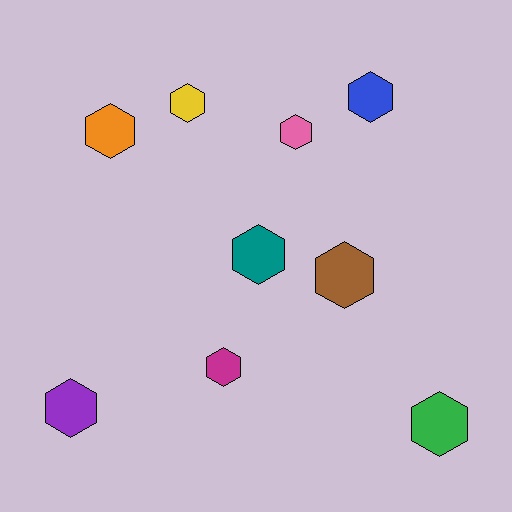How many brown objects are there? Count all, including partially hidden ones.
There is 1 brown object.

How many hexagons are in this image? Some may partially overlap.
There are 9 hexagons.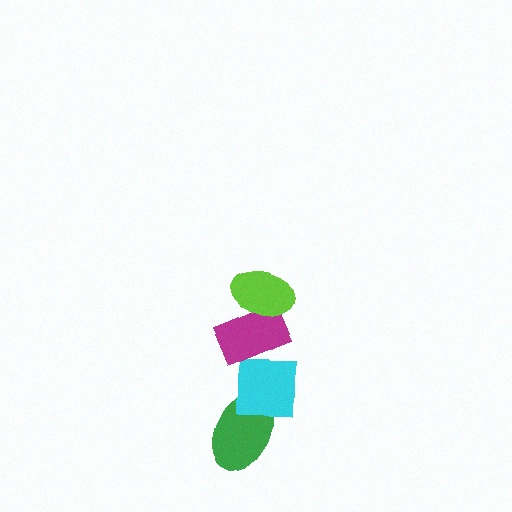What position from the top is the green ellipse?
The green ellipse is 4th from the top.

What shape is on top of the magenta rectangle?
The lime ellipse is on top of the magenta rectangle.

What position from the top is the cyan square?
The cyan square is 3rd from the top.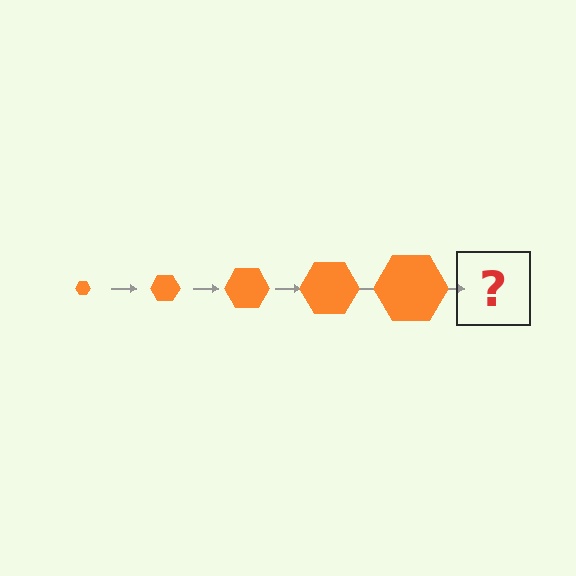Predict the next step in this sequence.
The next step is an orange hexagon, larger than the previous one.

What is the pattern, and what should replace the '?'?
The pattern is that the hexagon gets progressively larger each step. The '?' should be an orange hexagon, larger than the previous one.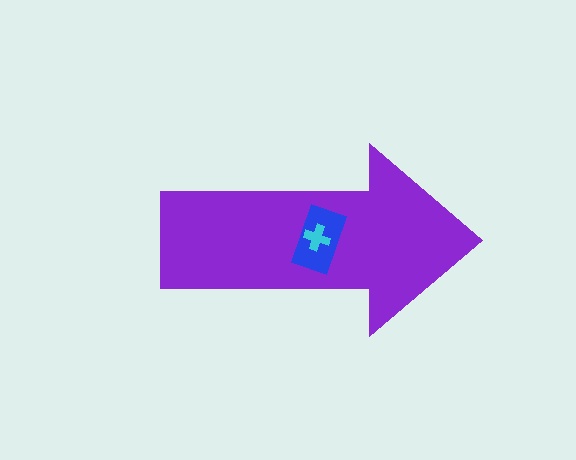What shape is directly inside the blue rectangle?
The cyan cross.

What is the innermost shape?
The cyan cross.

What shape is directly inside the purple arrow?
The blue rectangle.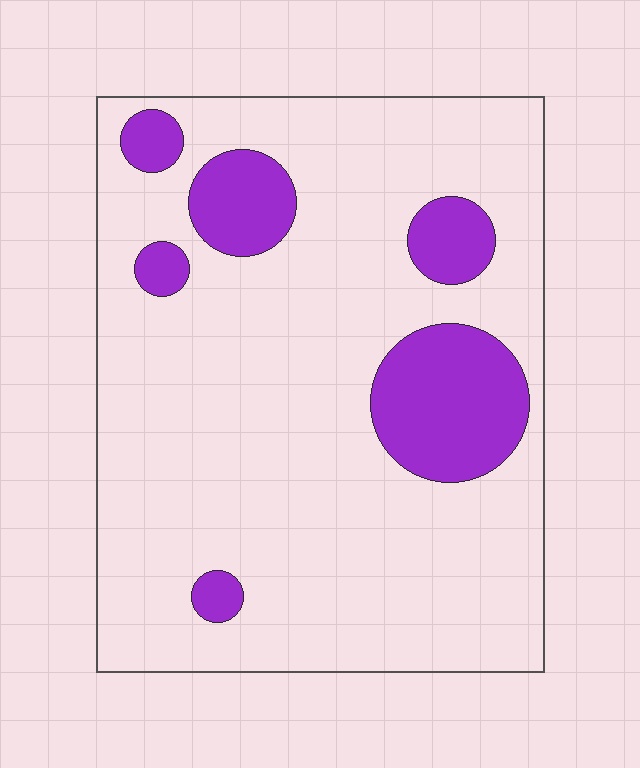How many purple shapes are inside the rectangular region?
6.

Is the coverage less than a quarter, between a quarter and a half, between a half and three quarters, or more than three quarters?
Less than a quarter.